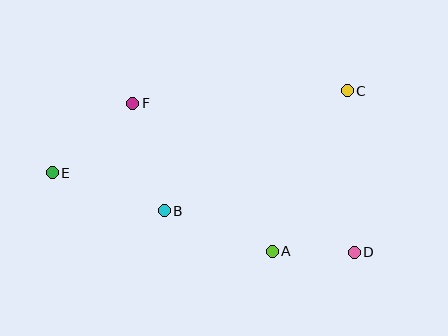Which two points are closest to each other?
Points A and D are closest to each other.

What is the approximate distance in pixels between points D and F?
The distance between D and F is approximately 267 pixels.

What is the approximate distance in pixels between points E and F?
The distance between E and F is approximately 106 pixels.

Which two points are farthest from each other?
Points D and E are farthest from each other.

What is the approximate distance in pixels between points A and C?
The distance between A and C is approximately 177 pixels.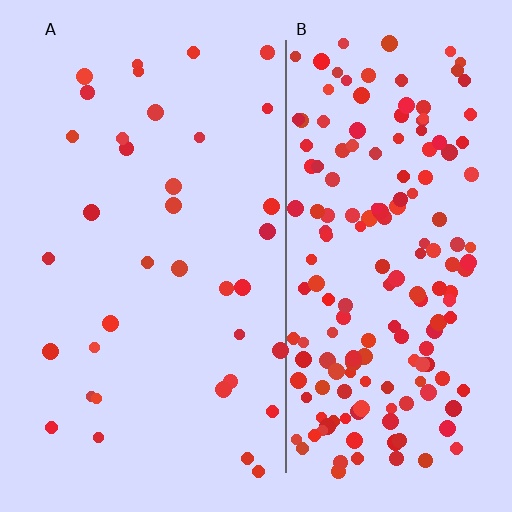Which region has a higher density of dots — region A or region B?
B (the right).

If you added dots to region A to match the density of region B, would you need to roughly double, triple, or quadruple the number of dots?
Approximately quadruple.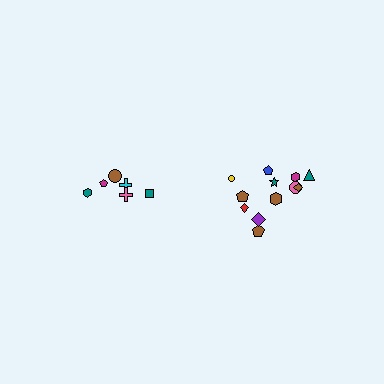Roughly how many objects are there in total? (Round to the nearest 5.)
Roughly 20 objects in total.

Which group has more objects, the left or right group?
The right group.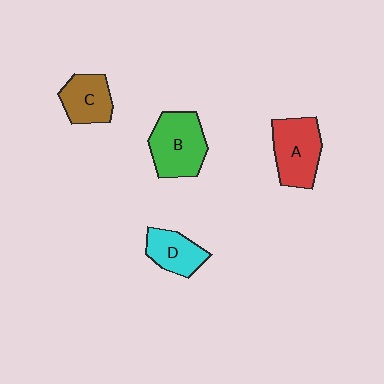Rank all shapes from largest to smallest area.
From largest to smallest: B (green), A (red), C (brown), D (cyan).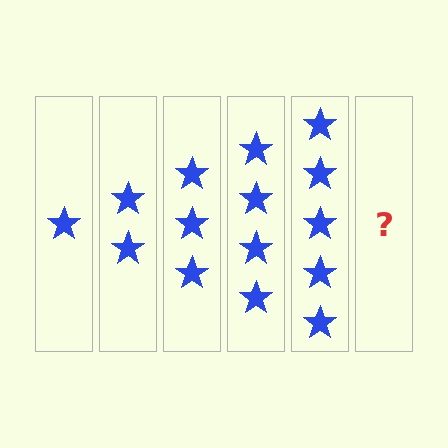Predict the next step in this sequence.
The next step is 6 stars.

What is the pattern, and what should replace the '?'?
The pattern is that each step adds one more star. The '?' should be 6 stars.